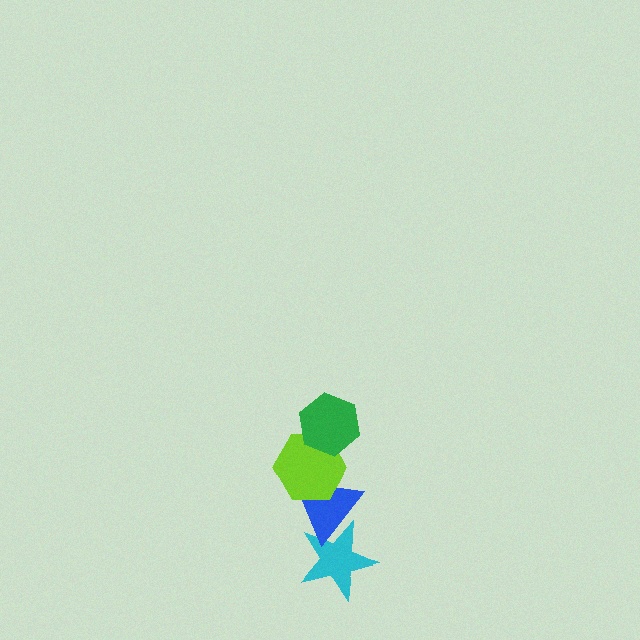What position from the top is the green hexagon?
The green hexagon is 1st from the top.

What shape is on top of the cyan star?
The blue triangle is on top of the cyan star.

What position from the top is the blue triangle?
The blue triangle is 3rd from the top.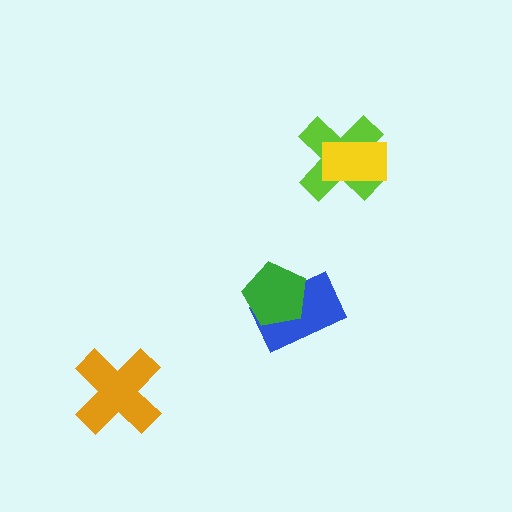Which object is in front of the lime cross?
The yellow rectangle is in front of the lime cross.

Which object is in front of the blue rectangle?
The green pentagon is in front of the blue rectangle.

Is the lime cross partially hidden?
Yes, it is partially covered by another shape.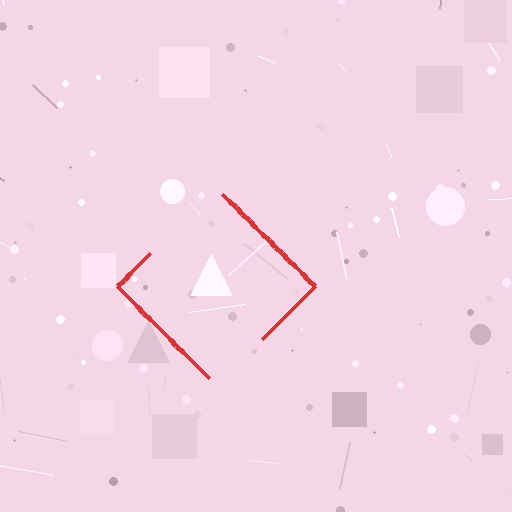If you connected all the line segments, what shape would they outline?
They would outline a diamond.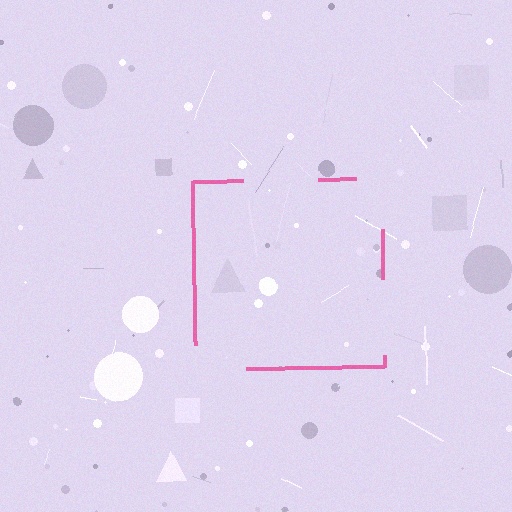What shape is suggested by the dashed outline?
The dashed outline suggests a square.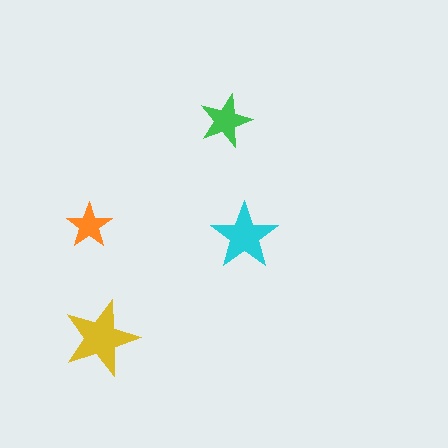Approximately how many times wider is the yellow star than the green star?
About 1.5 times wider.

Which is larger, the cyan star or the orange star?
The cyan one.